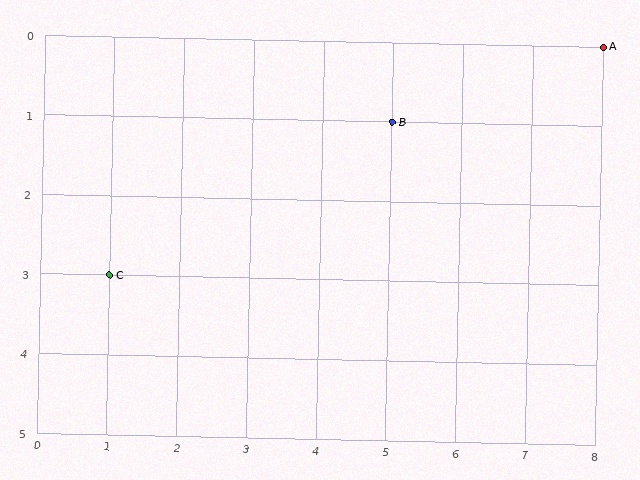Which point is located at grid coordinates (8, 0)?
Point A is at (8, 0).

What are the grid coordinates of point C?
Point C is at grid coordinates (1, 3).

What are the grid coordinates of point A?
Point A is at grid coordinates (8, 0).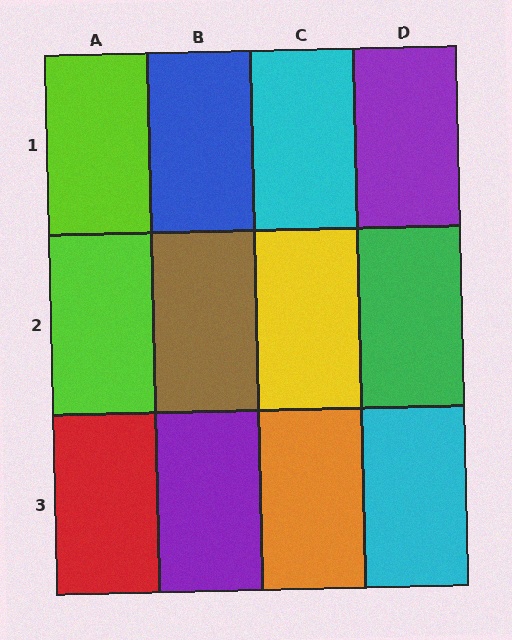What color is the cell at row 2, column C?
Yellow.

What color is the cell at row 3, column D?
Cyan.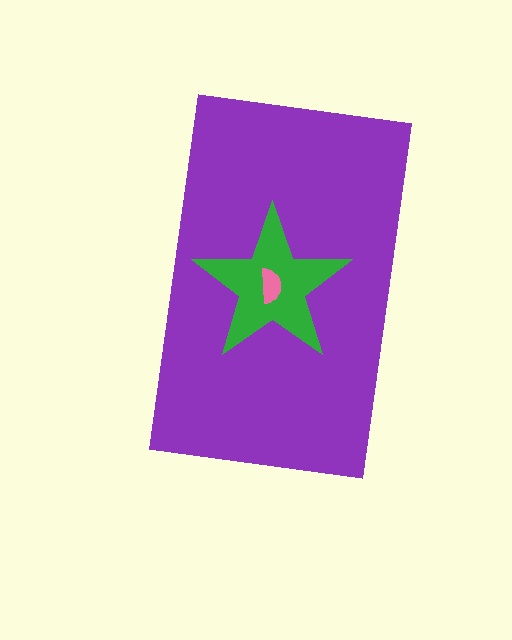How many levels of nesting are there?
3.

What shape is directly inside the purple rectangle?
The green star.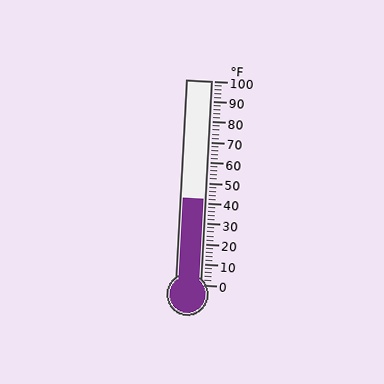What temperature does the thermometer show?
The thermometer shows approximately 42°F.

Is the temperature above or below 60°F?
The temperature is below 60°F.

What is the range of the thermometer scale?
The thermometer scale ranges from 0°F to 100°F.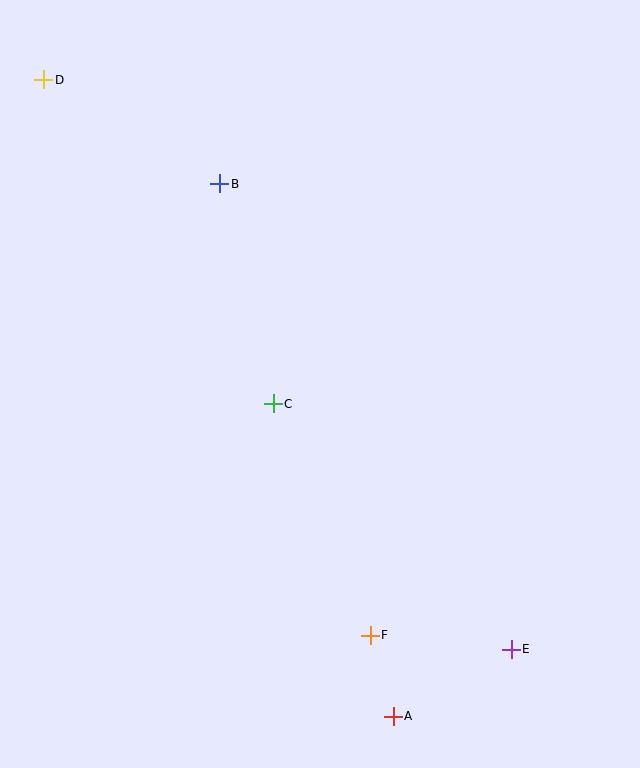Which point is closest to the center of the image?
Point C at (273, 404) is closest to the center.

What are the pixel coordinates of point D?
Point D is at (44, 80).